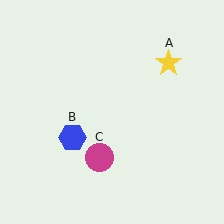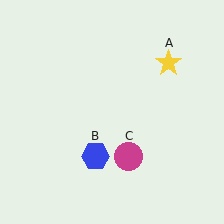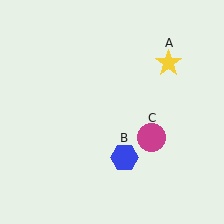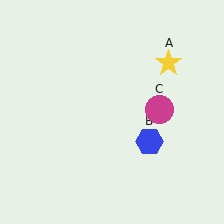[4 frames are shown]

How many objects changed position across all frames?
2 objects changed position: blue hexagon (object B), magenta circle (object C).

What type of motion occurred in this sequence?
The blue hexagon (object B), magenta circle (object C) rotated counterclockwise around the center of the scene.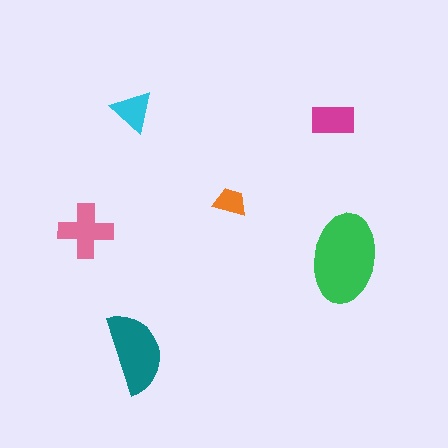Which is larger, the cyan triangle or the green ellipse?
The green ellipse.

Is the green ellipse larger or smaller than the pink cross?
Larger.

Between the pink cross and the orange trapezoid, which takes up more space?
The pink cross.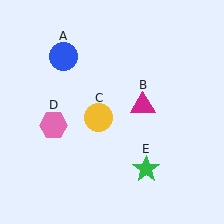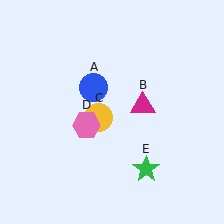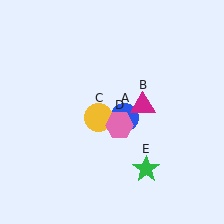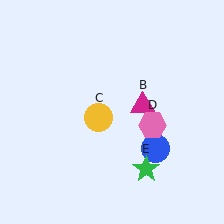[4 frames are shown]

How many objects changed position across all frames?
2 objects changed position: blue circle (object A), pink hexagon (object D).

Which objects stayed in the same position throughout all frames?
Magenta triangle (object B) and yellow circle (object C) and green star (object E) remained stationary.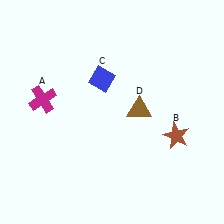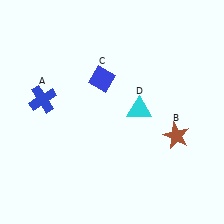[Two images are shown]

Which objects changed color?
A changed from magenta to blue. D changed from brown to cyan.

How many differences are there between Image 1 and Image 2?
There are 2 differences between the two images.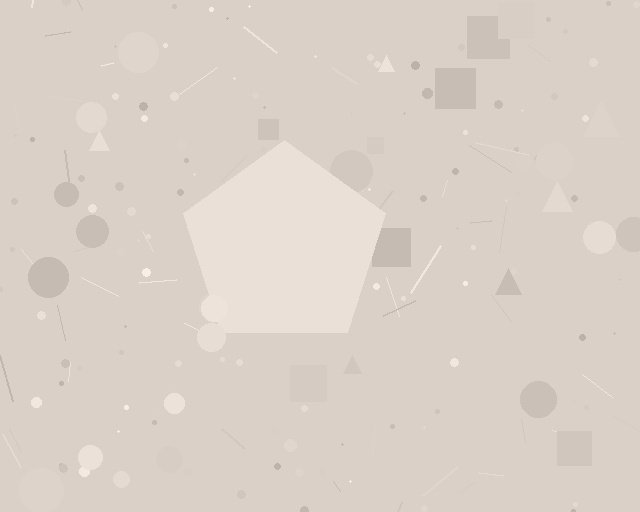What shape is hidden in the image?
A pentagon is hidden in the image.